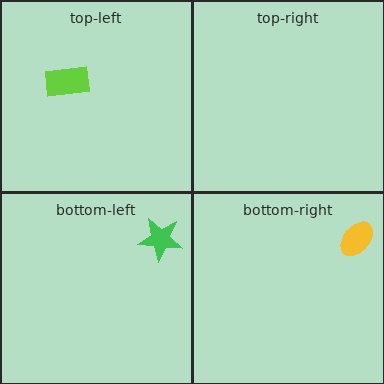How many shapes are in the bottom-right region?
1.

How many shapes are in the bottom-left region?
1.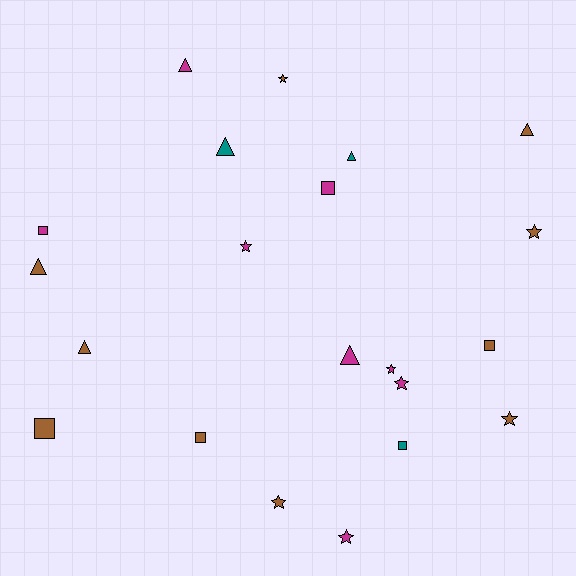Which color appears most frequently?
Brown, with 10 objects.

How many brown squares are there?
There are 3 brown squares.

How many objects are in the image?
There are 21 objects.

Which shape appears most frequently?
Star, with 8 objects.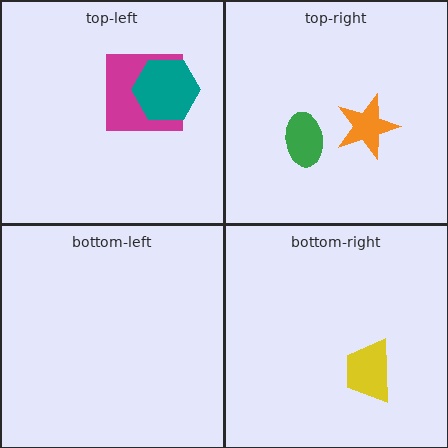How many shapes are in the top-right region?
2.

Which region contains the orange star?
The top-right region.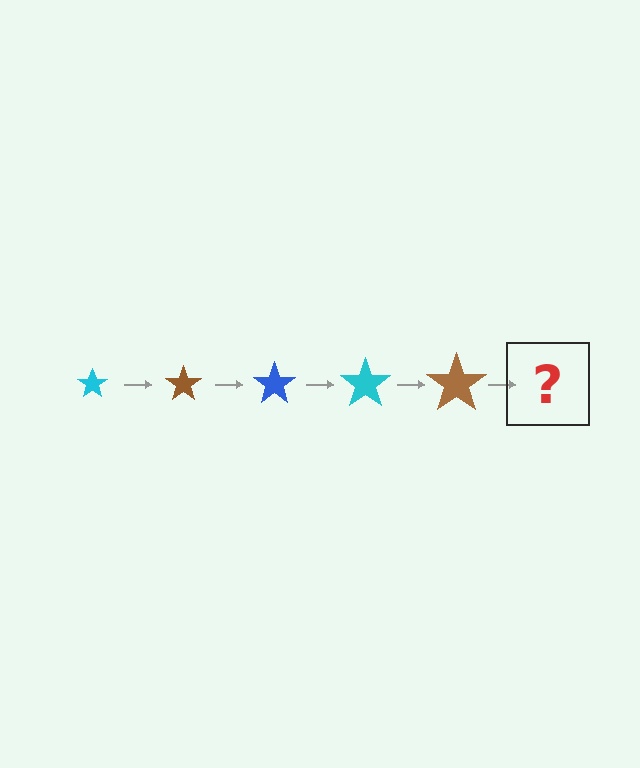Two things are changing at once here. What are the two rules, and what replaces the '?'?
The two rules are that the star grows larger each step and the color cycles through cyan, brown, and blue. The '?' should be a blue star, larger than the previous one.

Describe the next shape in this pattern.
It should be a blue star, larger than the previous one.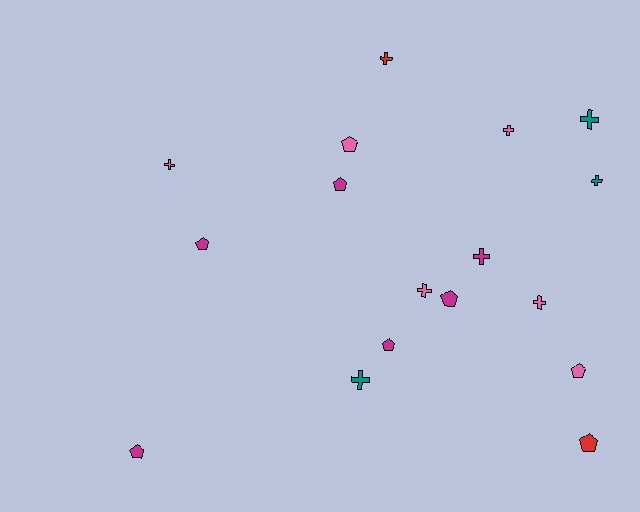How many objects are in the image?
There are 17 objects.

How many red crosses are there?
There is 1 red cross.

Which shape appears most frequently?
Cross, with 9 objects.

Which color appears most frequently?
Pink, with 6 objects.